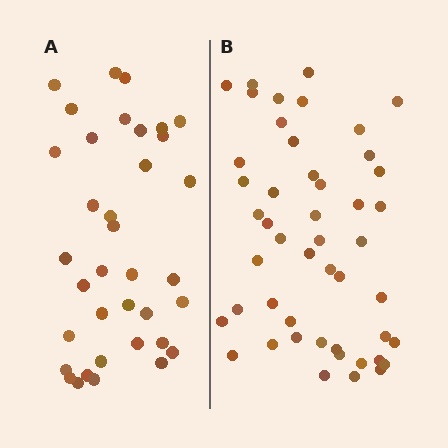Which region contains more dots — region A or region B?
Region B (the right region) has more dots.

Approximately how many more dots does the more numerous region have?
Region B has roughly 12 or so more dots than region A.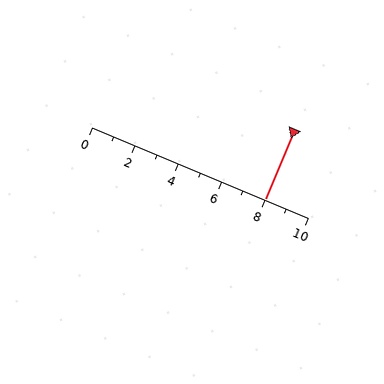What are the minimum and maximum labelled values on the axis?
The axis runs from 0 to 10.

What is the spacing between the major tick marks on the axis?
The major ticks are spaced 2 apart.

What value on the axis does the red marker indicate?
The marker indicates approximately 8.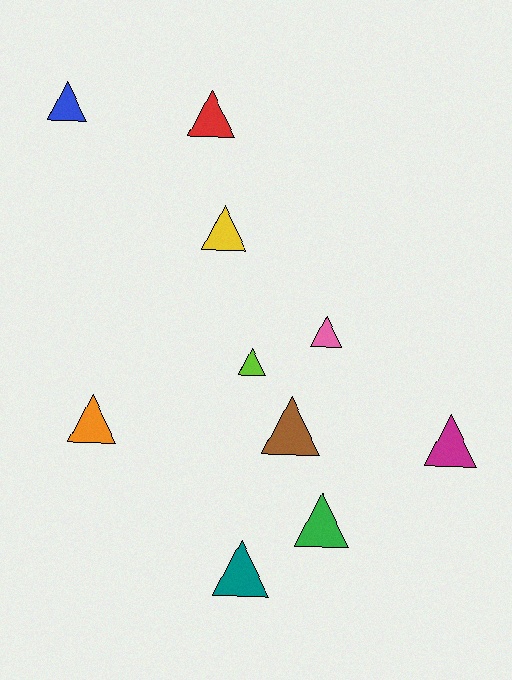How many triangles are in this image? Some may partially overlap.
There are 10 triangles.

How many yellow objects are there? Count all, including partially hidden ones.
There is 1 yellow object.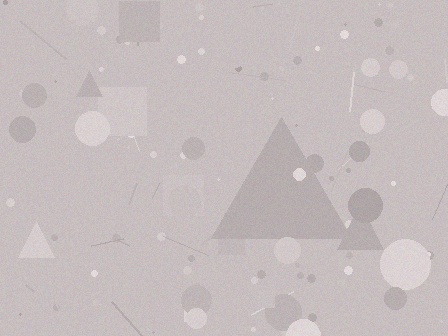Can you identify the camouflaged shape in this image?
The camouflaged shape is a triangle.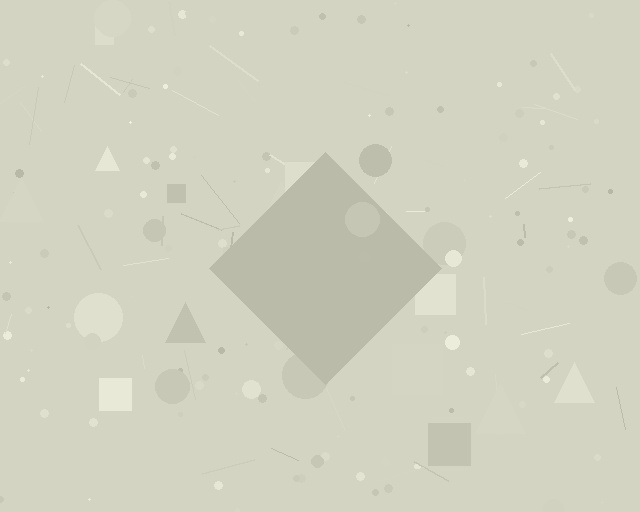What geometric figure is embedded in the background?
A diamond is embedded in the background.